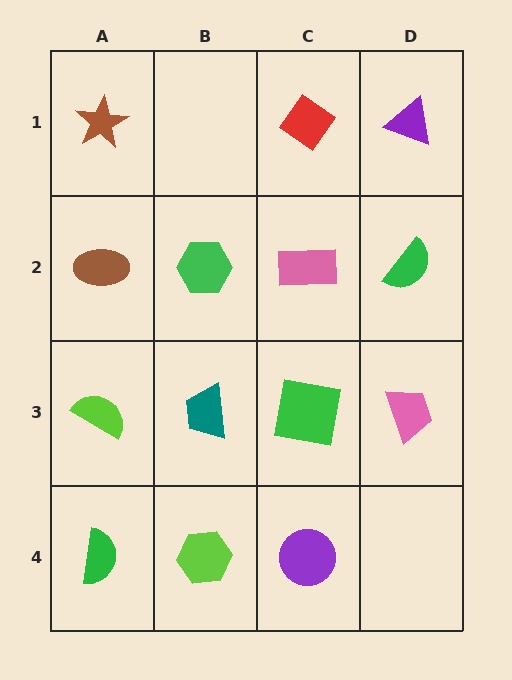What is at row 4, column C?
A purple circle.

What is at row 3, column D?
A pink trapezoid.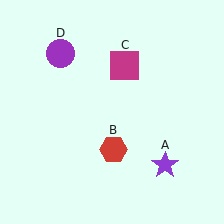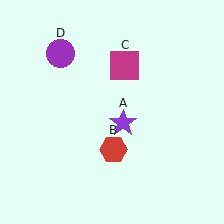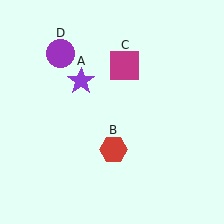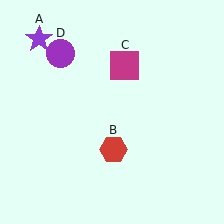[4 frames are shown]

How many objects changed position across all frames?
1 object changed position: purple star (object A).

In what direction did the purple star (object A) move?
The purple star (object A) moved up and to the left.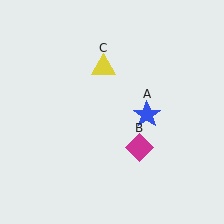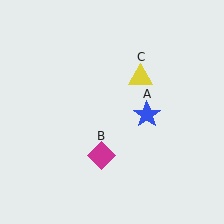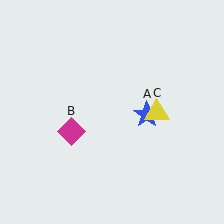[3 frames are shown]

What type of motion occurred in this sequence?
The magenta diamond (object B), yellow triangle (object C) rotated clockwise around the center of the scene.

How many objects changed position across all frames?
2 objects changed position: magenta diamond (object B), yellow triangle (object C).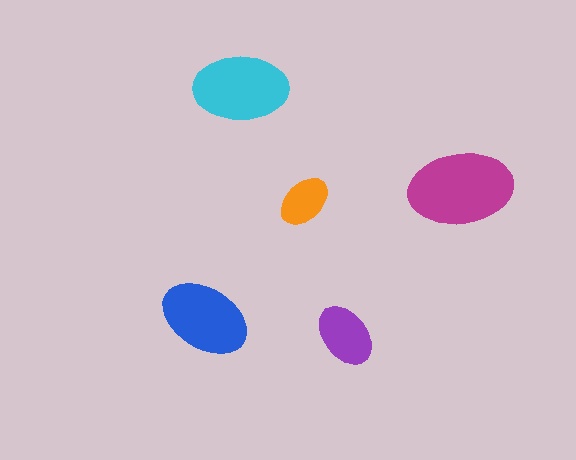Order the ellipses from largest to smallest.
the magenta one, the cyan one, the blue one, the purple one, the orange one.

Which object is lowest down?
The purple ellipse is bottommost.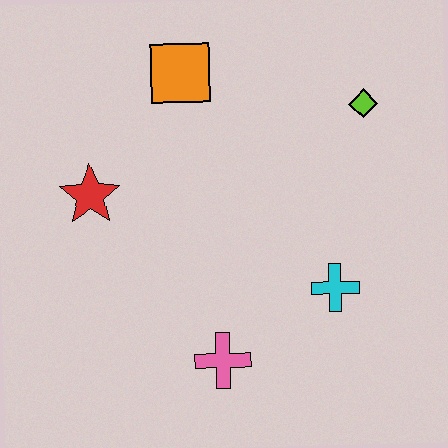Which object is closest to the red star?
The orange square is closest to the red star.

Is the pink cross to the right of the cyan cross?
No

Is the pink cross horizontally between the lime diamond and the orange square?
Yes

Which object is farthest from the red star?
The lime diamond is farthest from the red star.